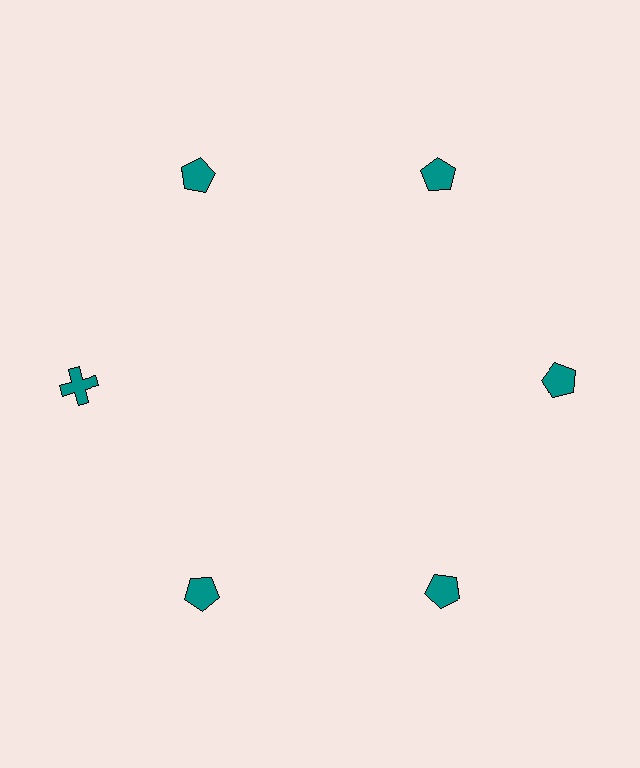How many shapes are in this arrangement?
There are 6 shapes arranged in a ring pattern.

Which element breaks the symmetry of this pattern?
The teal cross at roughly the 9 o'clock position breaks the symmetry. All other shapes are teal pentagons.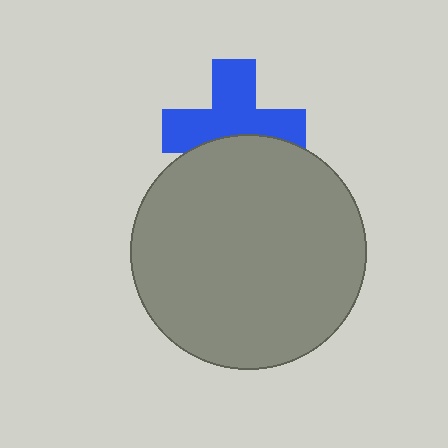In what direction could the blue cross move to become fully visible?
The blue cross could move up. That would shift it out from behind the gray circle entirely.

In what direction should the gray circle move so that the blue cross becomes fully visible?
The gray circle should move down. That is the shortest direction to clear the overlap and leave the blue cross fully visible.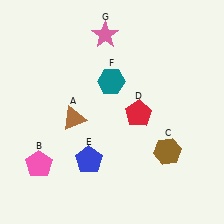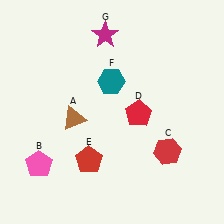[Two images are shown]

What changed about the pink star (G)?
In Image 1, G is pink. In Image 2, it changed to magenta.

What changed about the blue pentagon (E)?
In Image 1, E is blue. In Image 2, it changed to red.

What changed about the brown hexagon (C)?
In Image 1, C is brown. In Image 2, it changed to red.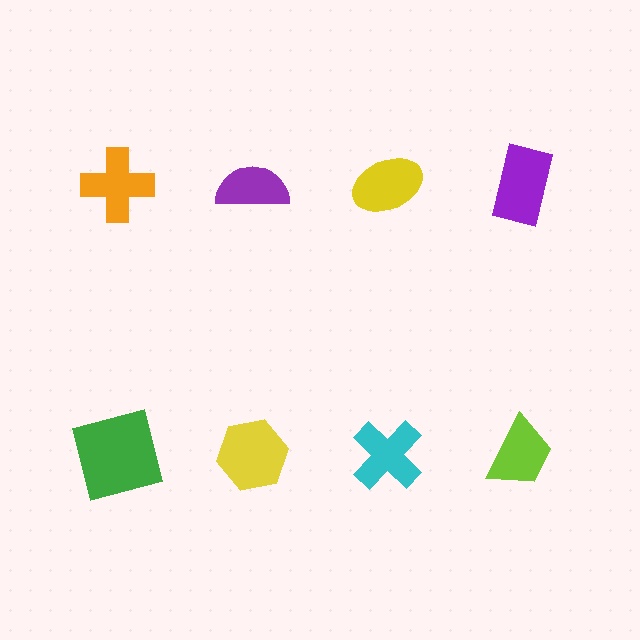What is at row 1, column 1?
An orange cross.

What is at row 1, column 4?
A purple rectangle.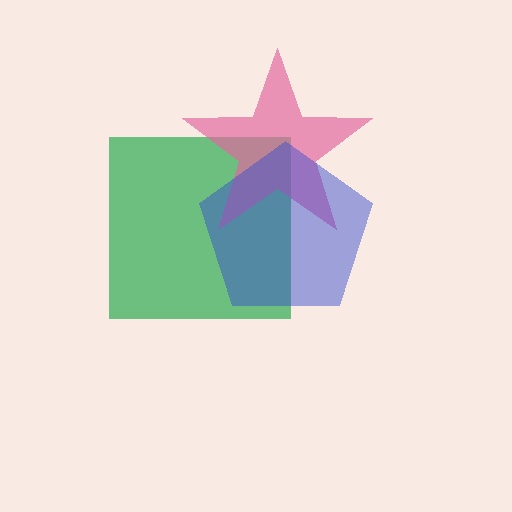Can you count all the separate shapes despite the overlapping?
Yes, there are 3 separate shapes.